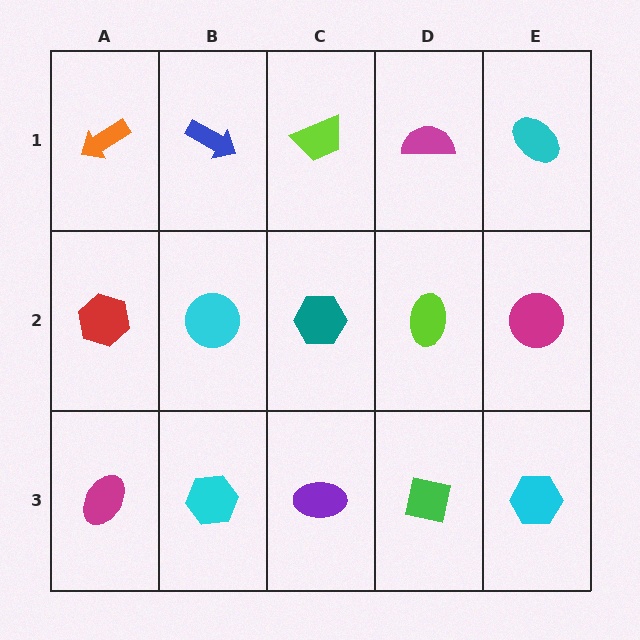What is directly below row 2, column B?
A cyan hexagon.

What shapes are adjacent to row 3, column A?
A red hexagon (row 2, column A), a cyan hexagon (row 3, column B).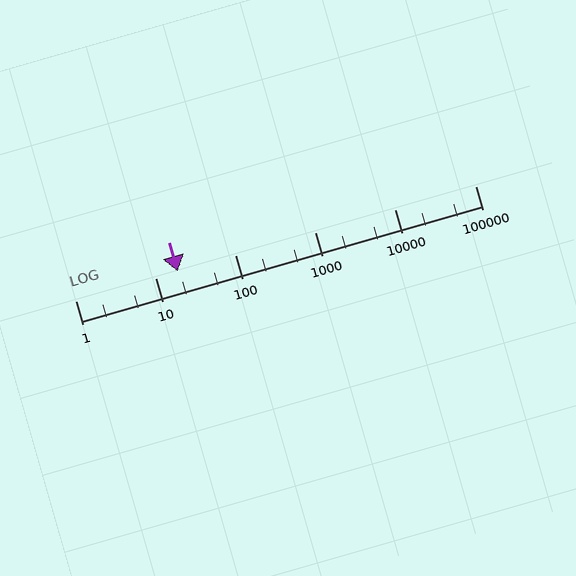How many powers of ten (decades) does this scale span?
The scale spans 5 decades, from 1 to 100000.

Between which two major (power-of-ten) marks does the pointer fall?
The pointer is between 10 and 100.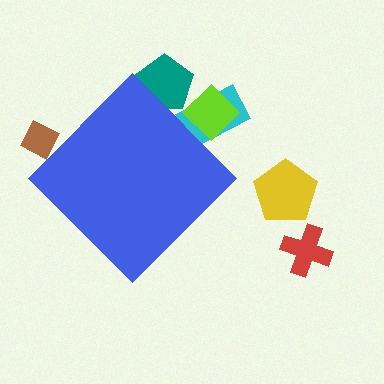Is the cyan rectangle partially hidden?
Yes, the cyan rectangle is partially hidden behind the blue diamond.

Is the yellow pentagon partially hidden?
No, the yellow pentagon is fully visible.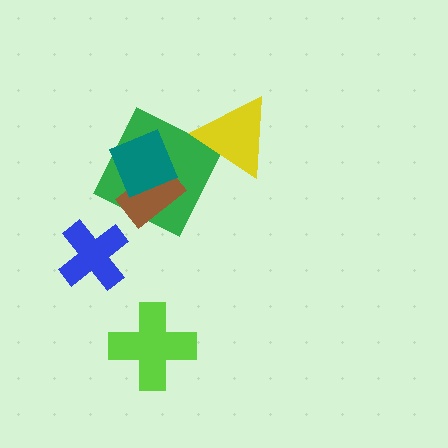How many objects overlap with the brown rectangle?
2 objects overlap with the brown rectangle.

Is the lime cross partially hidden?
No, no other shape covers it.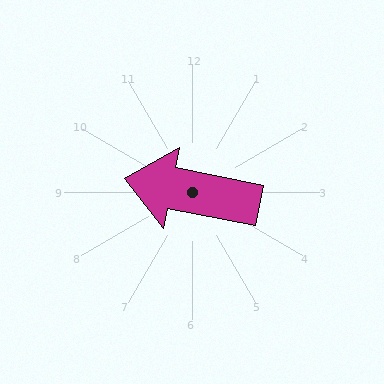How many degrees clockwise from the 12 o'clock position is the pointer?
Approximately 281 degrees.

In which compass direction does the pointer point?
West.